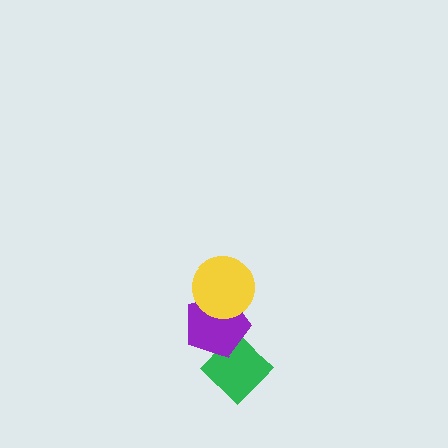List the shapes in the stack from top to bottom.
From top to bottom: the yellow circle, the purple pentagon, the green diamond.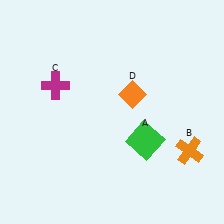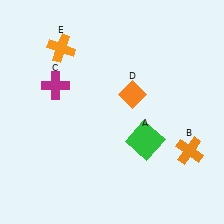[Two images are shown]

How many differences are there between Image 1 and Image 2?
There is 1 difference between the two images.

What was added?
An orange cross (E) was added in Image 2.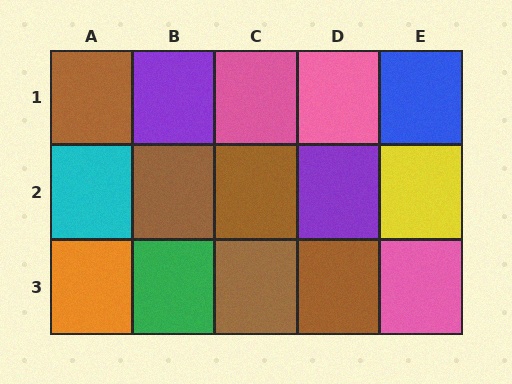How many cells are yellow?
1 cell is yellow.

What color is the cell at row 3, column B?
Green.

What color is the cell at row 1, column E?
Blue.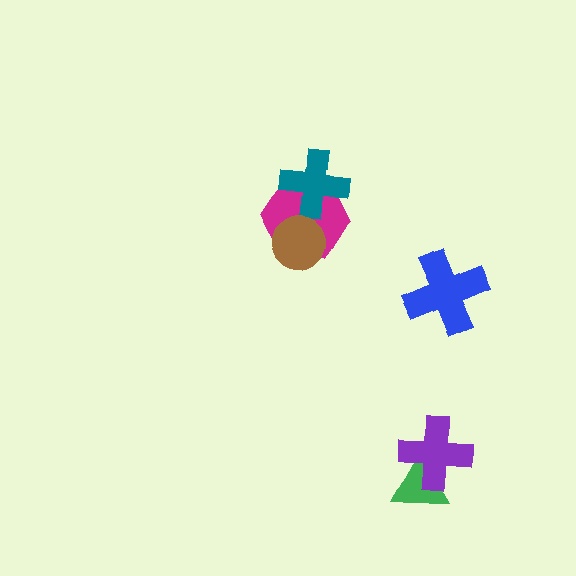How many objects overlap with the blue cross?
0 objects overlap with the blue cross.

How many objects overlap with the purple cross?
1 object overlaps with the purple cross.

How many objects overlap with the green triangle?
1 object overlaps with the green triangle.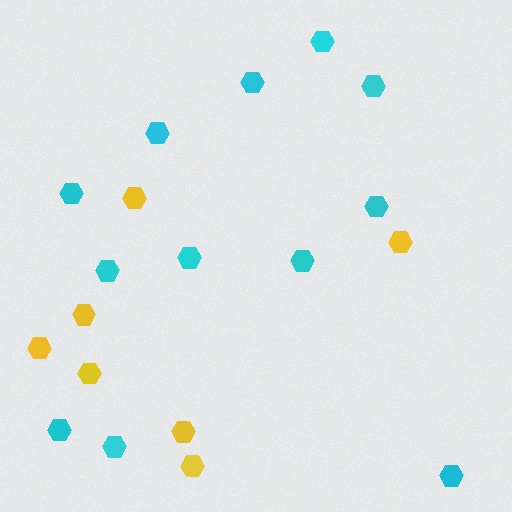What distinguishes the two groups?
There are 2 groups: one group of yellow hexagons (7) and one group of cyan hexagons (12).